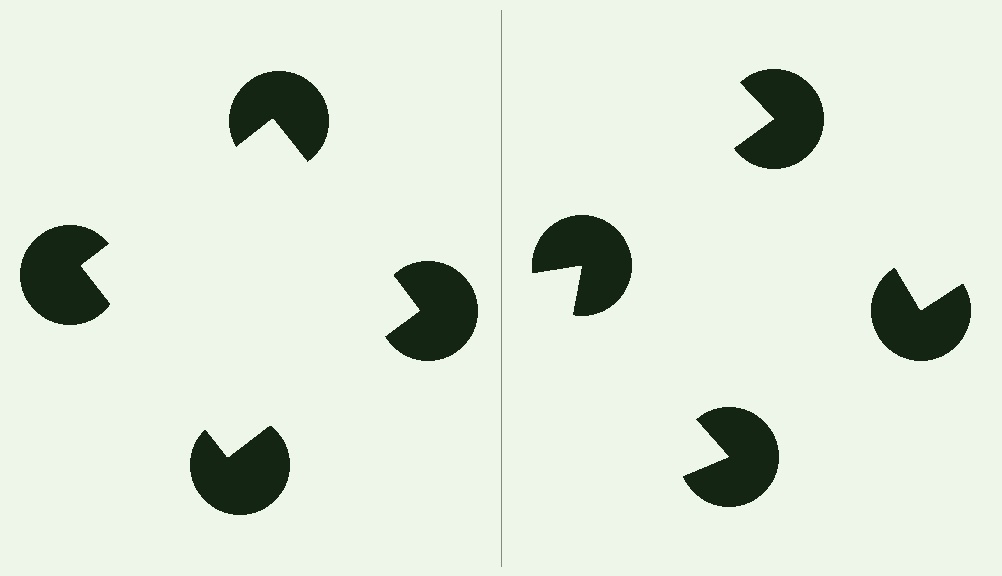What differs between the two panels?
The pac-man discs are positioned identically on both sides; only the wedge orientations differ. On the left they align to a square; on the right they are misaligned.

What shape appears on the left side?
An illusory square.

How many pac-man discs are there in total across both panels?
8 — 4 on each side.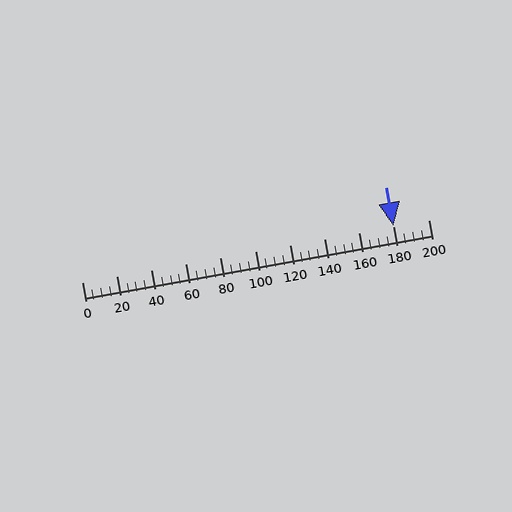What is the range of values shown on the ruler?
The ruler shows values from 0 to 200.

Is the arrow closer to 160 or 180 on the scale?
The arrow is closer to 180.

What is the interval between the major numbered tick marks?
The major tick marks are spaced 20 units apart.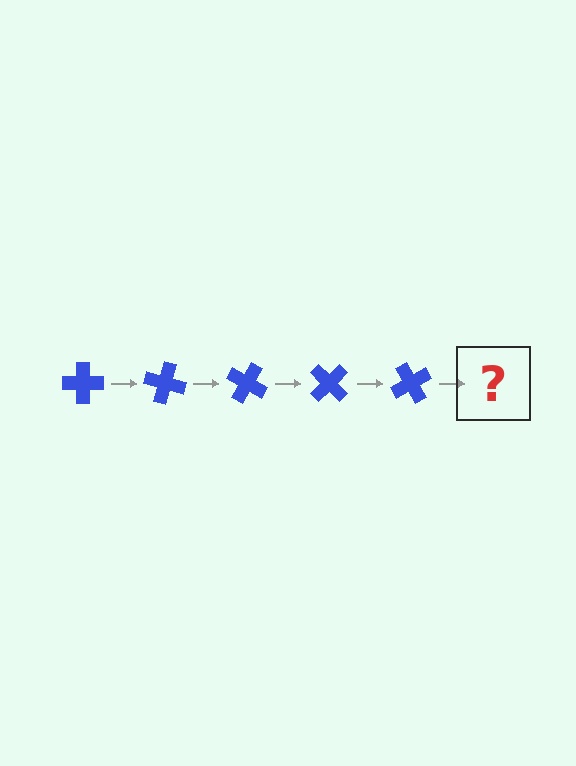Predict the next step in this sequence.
The next step is a blue cross rotated 75 degrees.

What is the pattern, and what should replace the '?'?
The pattern is that the cross rotates 15 degrees each step. The '?' should be a blue cross rotated 75 degrees.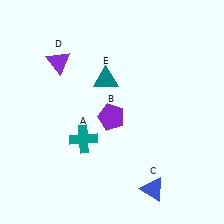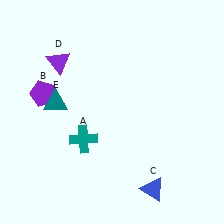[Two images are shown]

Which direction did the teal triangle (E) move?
The teal triangle (E) moved left.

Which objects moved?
The objects that moved are: the purple pentagon (B), the teal triangle (E).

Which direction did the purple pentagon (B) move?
The purple pentagon (B) moved left.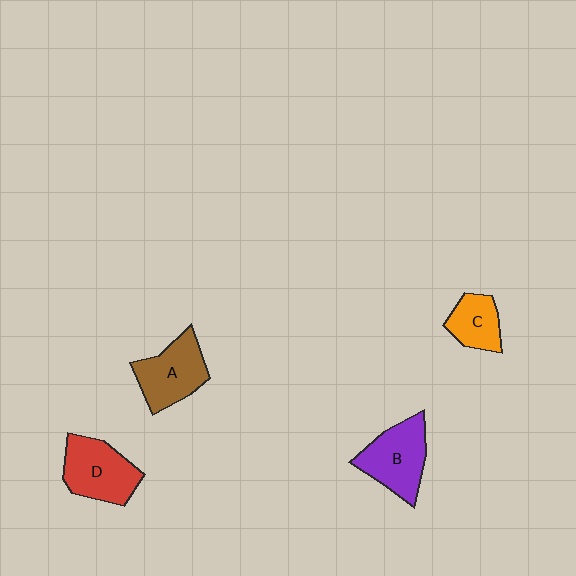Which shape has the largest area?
Shape B (purple).